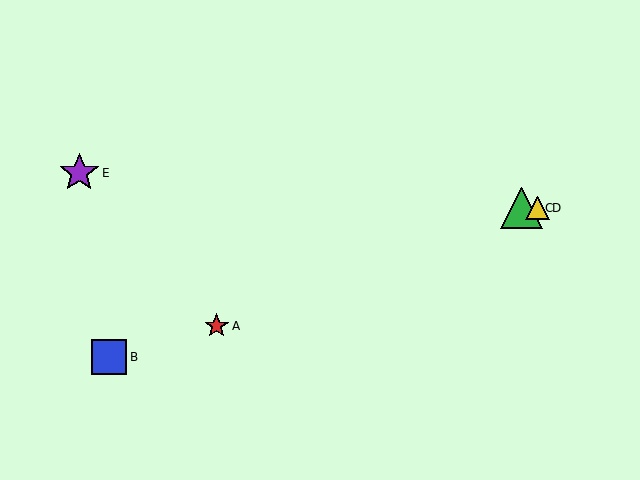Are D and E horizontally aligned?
No, D is at y≈208 and E is at y≈173.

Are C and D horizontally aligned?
Yes, both are at y≈208.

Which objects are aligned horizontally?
Objects C, D are aligned horizontally.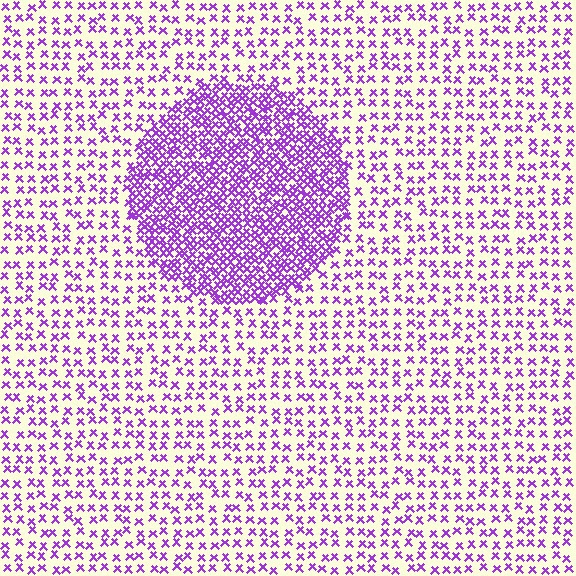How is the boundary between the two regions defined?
The boundary is defined by a change in element density (approximately 2.6x ratio). All elements are the same color, size, and shape.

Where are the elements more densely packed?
The elements are more densely packed inside the circle boundary.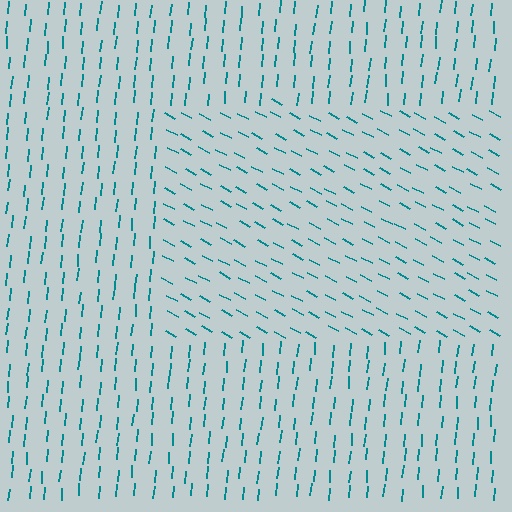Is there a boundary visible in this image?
Yes, there is a texture boundary formed by a change in line orientation.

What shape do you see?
I see a rectangle.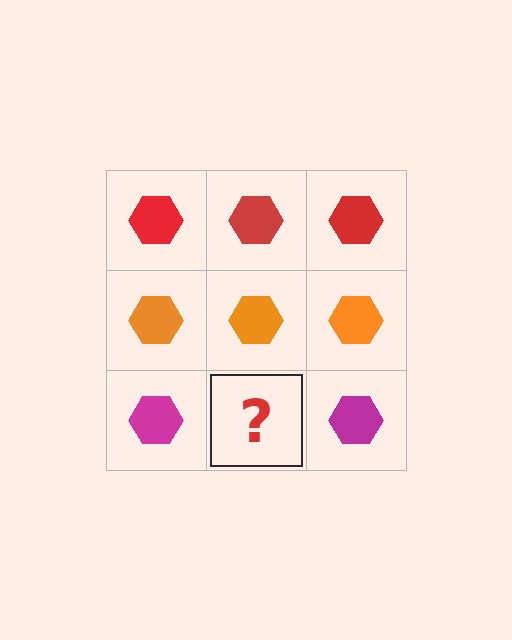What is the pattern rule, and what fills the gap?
The rule is that each row has a consistent color. The gap should be filled with a magenta hexagon.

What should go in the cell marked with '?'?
The missing cell should contain a magenta hexagon.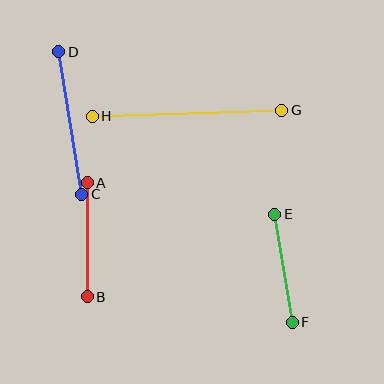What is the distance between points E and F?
The distance is approximately 109 pixels.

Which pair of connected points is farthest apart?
Points G and H are farthest apart.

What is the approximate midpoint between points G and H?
The midpoint is at approximately (187, 113) pixels.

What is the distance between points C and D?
The distance is approximately 144 pixels.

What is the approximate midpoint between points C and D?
The midpoint is at approximately (70, 123) pixels.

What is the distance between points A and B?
The distance is approximately 114 pixels.